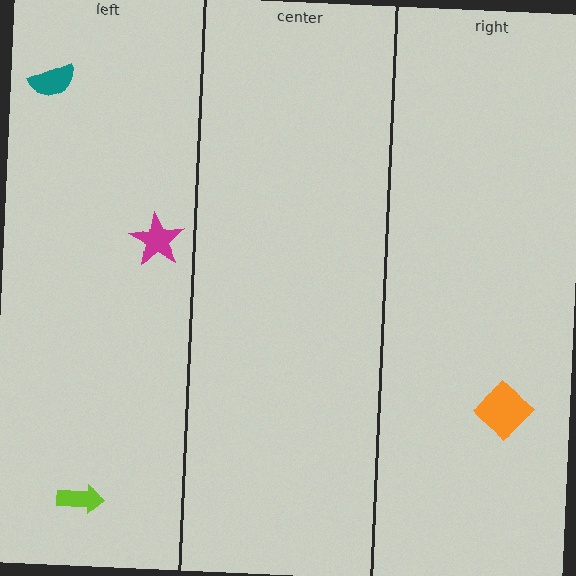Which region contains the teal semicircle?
The left region.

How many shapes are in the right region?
1.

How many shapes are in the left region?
3.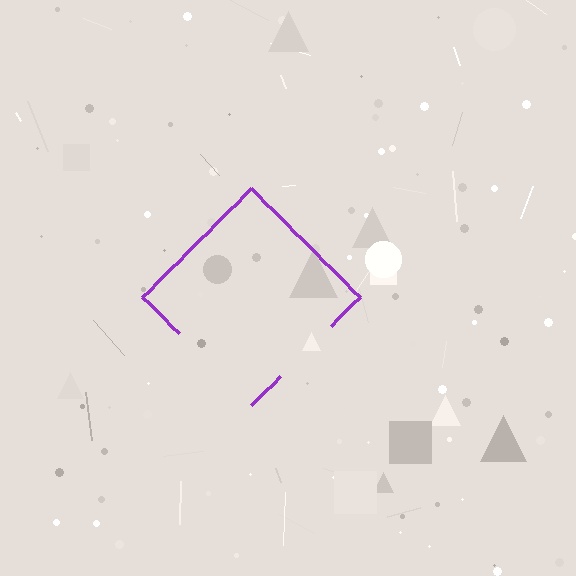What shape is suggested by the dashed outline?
The dashed outline suggests a diamond.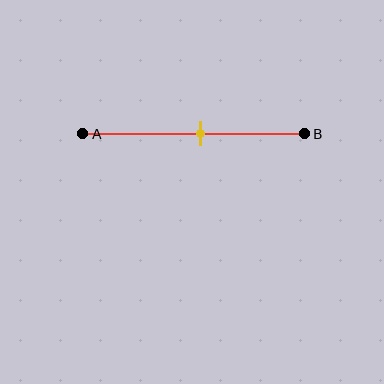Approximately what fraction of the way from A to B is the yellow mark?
The yellow mark is approximately 55% of the way from A to B.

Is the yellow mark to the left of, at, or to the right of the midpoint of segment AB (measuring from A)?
The yellow mark is to the right of the midpoint of segment AB.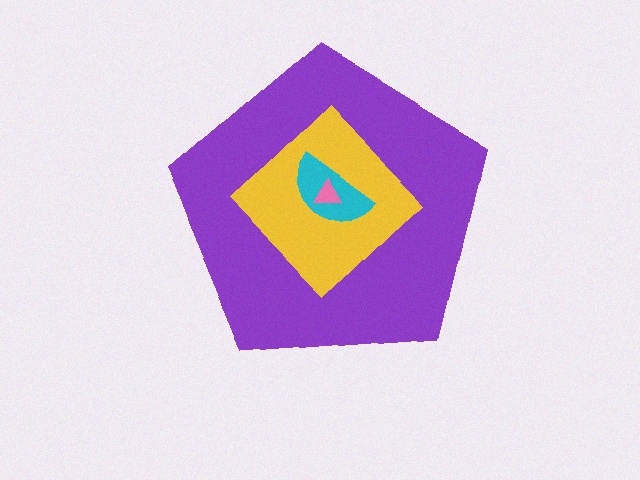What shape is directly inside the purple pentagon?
The yellow diamond.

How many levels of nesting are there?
4.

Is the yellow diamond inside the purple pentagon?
Yes.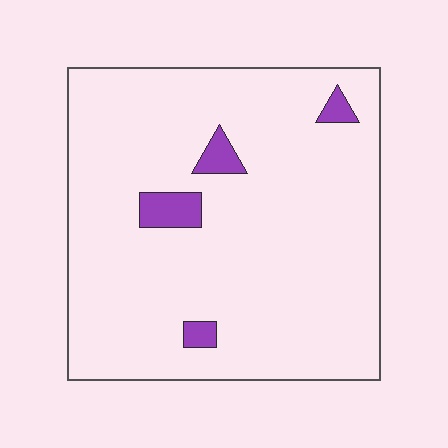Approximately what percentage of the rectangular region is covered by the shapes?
Approximately 5%.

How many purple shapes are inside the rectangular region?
4.